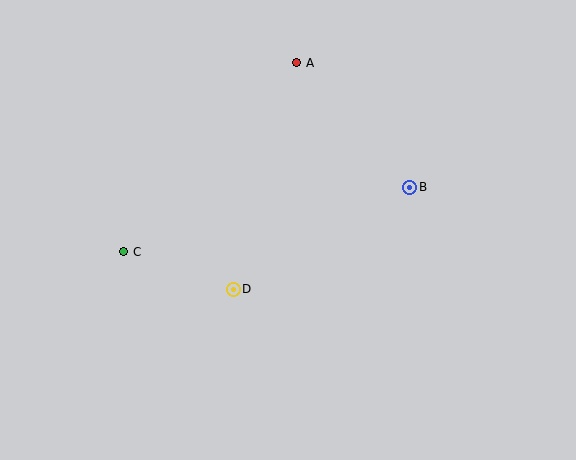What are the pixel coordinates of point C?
Point C is at (124, 252).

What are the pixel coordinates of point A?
Point A is at (297, 63).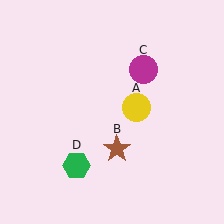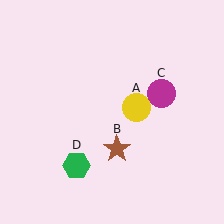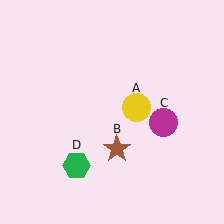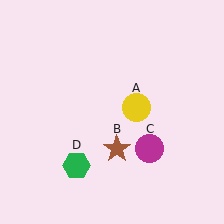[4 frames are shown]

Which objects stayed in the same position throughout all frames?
Yellow circle (object A) and brown star (object B) and green hexagon (object D) remained stationary.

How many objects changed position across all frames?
1 object changed position: magenta circle (object C).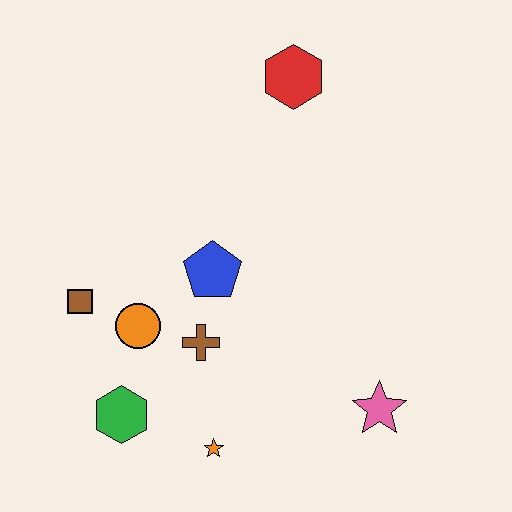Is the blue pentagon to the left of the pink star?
Yes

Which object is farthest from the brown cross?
The red hexagon is farthest from the brown cross.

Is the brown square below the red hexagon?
Yes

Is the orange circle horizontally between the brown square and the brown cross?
Yes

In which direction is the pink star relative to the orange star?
The pink star is to the right of the orange star.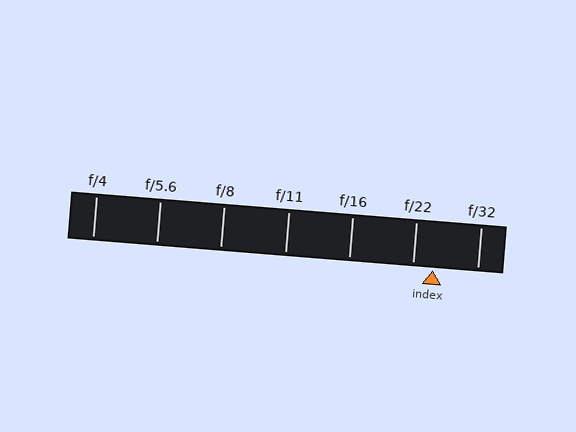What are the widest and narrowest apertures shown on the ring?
The widest aperture shown is f/4 and the narrowest is f/32.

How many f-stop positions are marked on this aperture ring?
There are 7 f-stop positions marked.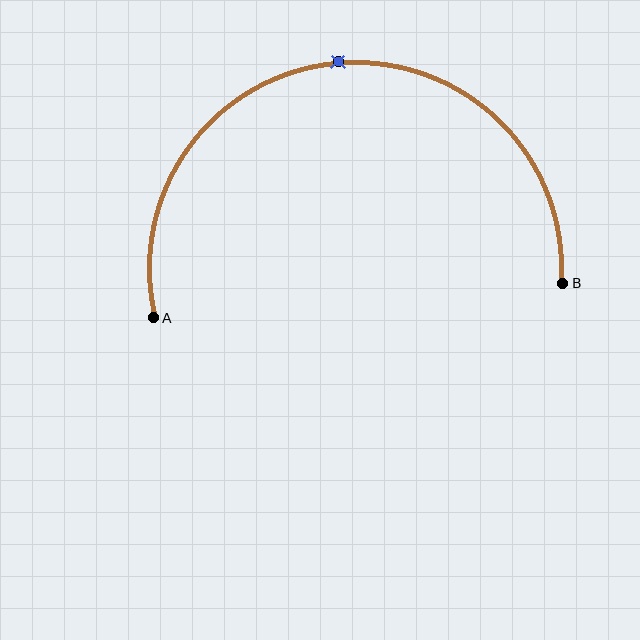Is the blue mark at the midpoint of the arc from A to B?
Yes. The blue mark lies on the arc at equal arc-length from both A and B — it is the arc midpoint.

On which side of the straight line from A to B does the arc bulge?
The arc bulges above the straight line connecting A and B.